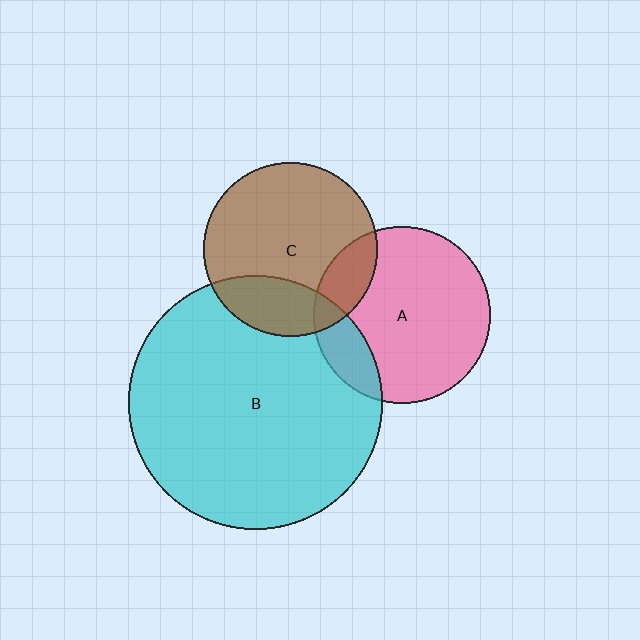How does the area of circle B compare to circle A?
Approximately 2.1 times.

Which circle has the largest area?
Circle B (cyan).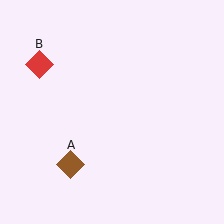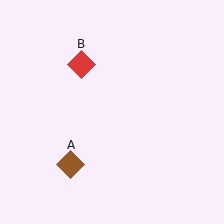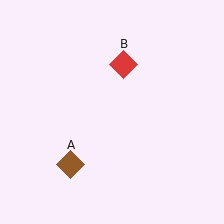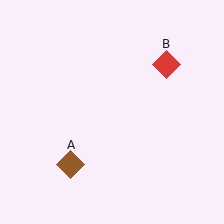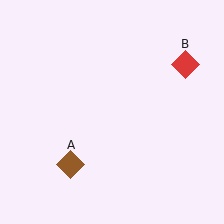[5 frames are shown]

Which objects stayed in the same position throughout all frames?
Brown diamond (object A) remained stationary.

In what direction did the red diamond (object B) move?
The red diamond (object B) moved right.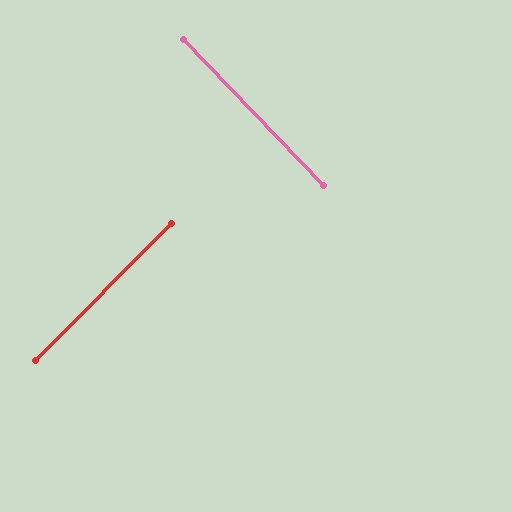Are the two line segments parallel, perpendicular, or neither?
Perpendicular — they meet at approximately 89°.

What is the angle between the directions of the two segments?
Approximately 89 degrees.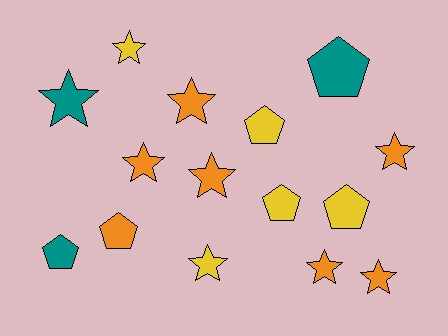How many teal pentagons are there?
There are 2 teal pentagons.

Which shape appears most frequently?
Star, with 9 objects.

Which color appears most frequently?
Orange, with 7 objects.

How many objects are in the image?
There are 15 objects.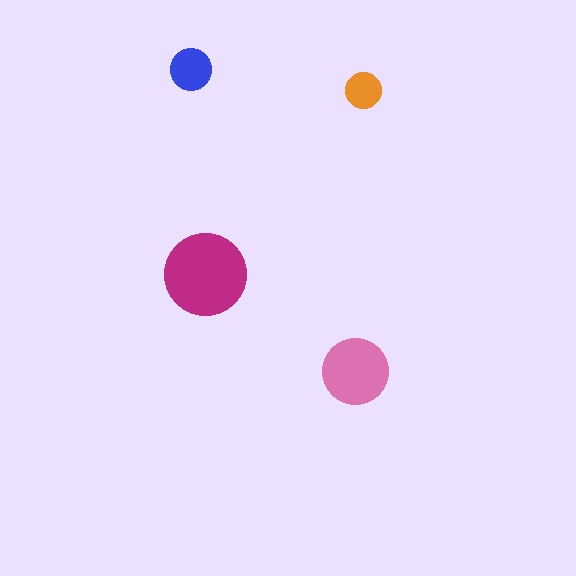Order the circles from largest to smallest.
the magenta one, the pink one, the blue one, the orange one.